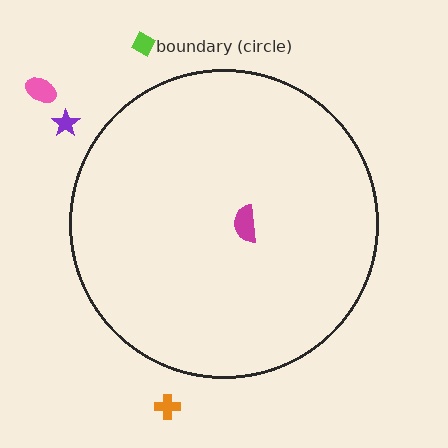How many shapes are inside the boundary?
1 inside, 4 outside.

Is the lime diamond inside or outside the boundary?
Outside.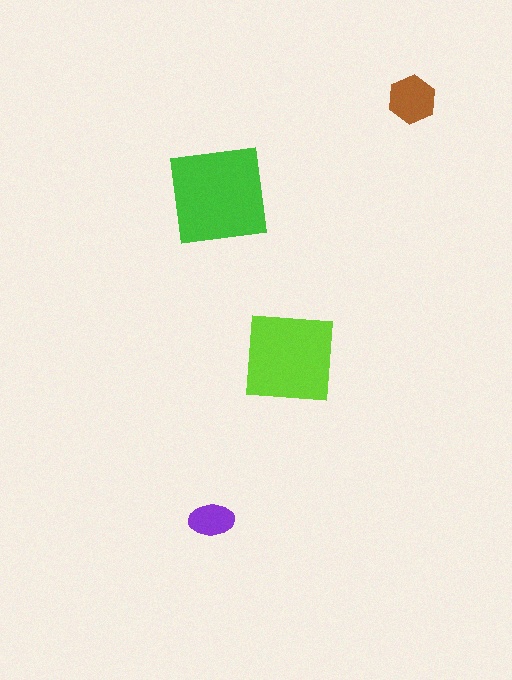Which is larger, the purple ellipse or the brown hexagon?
The brown hexagon.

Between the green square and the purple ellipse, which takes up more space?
The green square.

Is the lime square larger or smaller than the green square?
Smaller.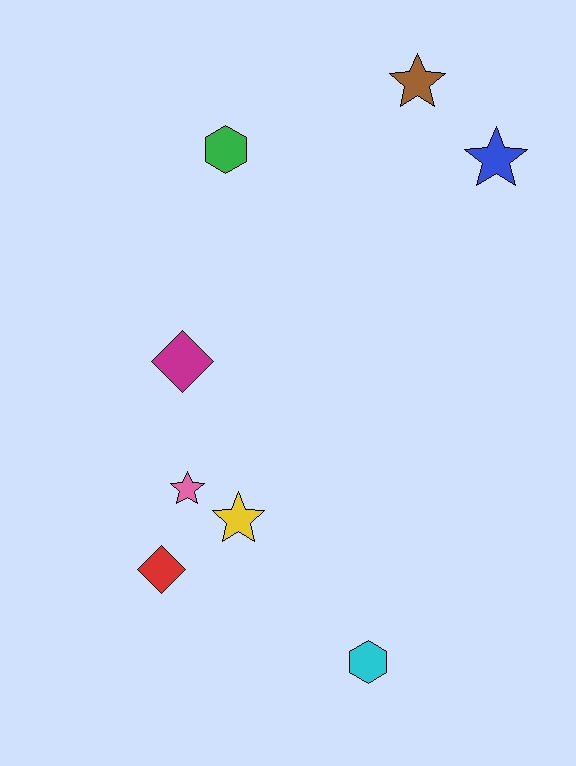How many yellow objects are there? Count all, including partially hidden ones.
There is 1 yellow object.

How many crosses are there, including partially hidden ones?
There are no crosses.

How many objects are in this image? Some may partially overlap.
There are 8 objects.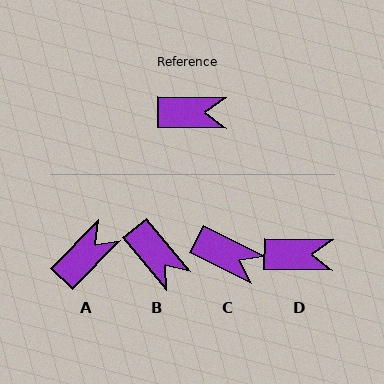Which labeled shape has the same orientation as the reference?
D.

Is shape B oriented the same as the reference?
No, it is off by about 50 degrees.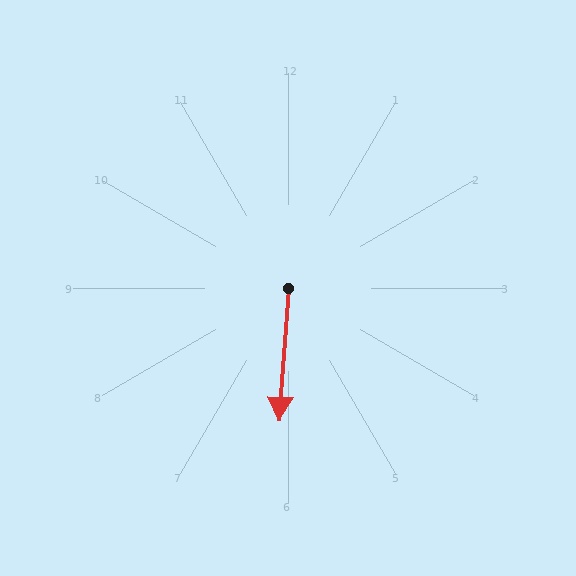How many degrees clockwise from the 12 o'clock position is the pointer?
Approximately 184 degrees.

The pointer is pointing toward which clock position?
Roughly 6 o'clock.